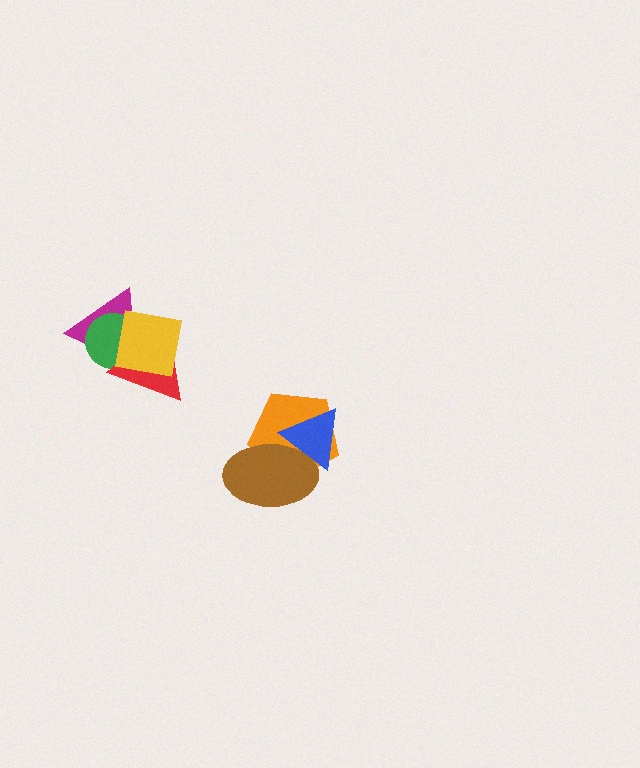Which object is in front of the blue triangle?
The brown ellipse is in front of the blue triangle.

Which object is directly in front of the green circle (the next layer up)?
The red triangle is directly in front of the green circle.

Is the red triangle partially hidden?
Yes, it is partially covered by another shape.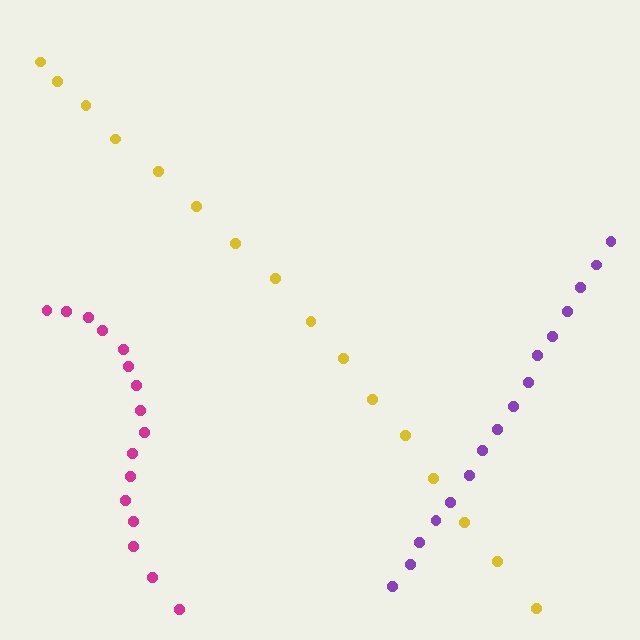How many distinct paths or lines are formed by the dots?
There are 3 distinct paths.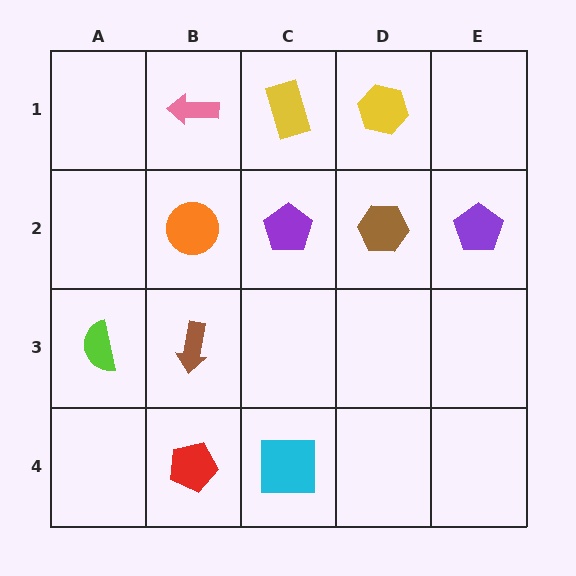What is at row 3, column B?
A brown arrow.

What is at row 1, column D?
A yellow hexagon.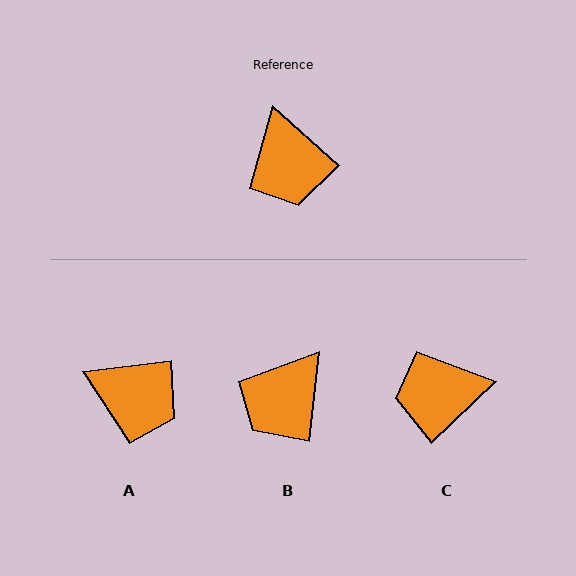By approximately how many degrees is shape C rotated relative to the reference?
Approximately 94 degrees clockwise.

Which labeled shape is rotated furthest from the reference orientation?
C, about 94 degrees away.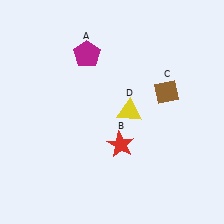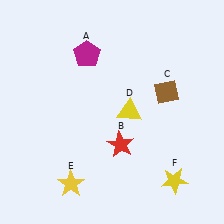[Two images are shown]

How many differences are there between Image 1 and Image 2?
There are 2 differences between the two images.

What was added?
A yellow star (E), a yellow star (F) were added in Image 2.